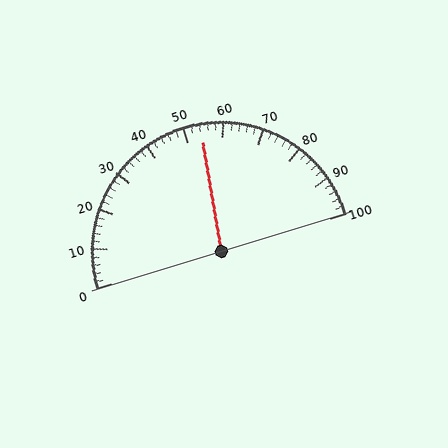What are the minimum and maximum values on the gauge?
The gauge ranges from 0 to 100.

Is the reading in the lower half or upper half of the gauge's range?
The reading is in the upper half of the range (0 to 100).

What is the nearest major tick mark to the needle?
The nearest major tick mark is 50.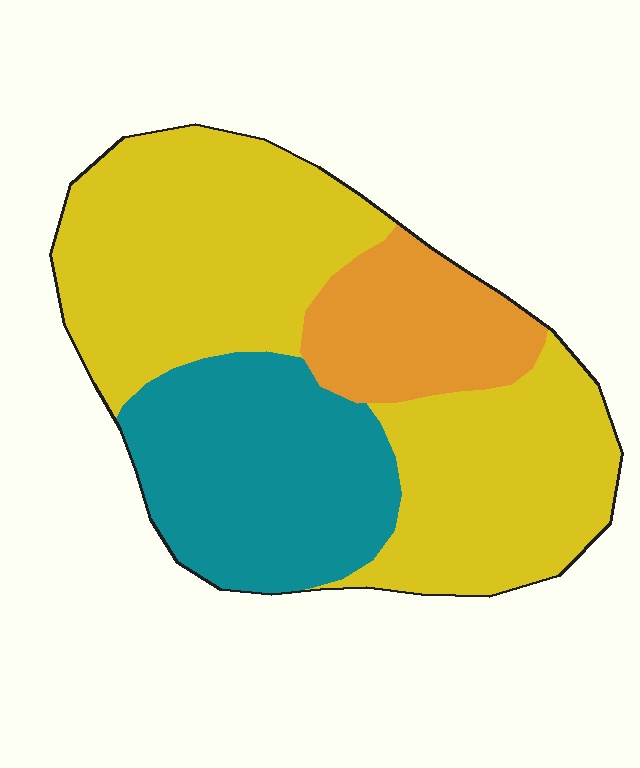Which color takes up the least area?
Orange, at roughly 15%.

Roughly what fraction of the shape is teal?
Teal takes up about one quarter (1/4) of the shape.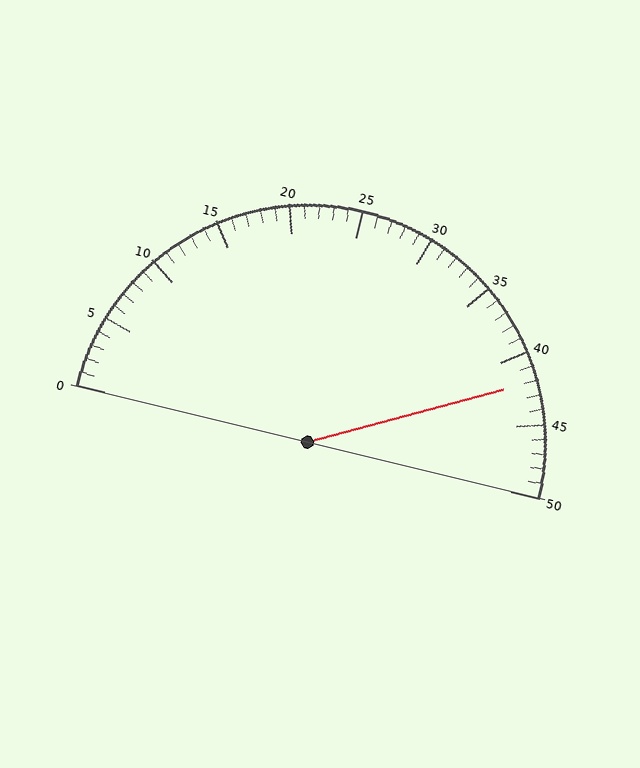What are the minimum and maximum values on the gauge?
The gauge ranges from 0 to 50.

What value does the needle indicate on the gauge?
The needle indicates approximately 42.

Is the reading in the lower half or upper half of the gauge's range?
The reading is in the upper half of the range (0 to 50).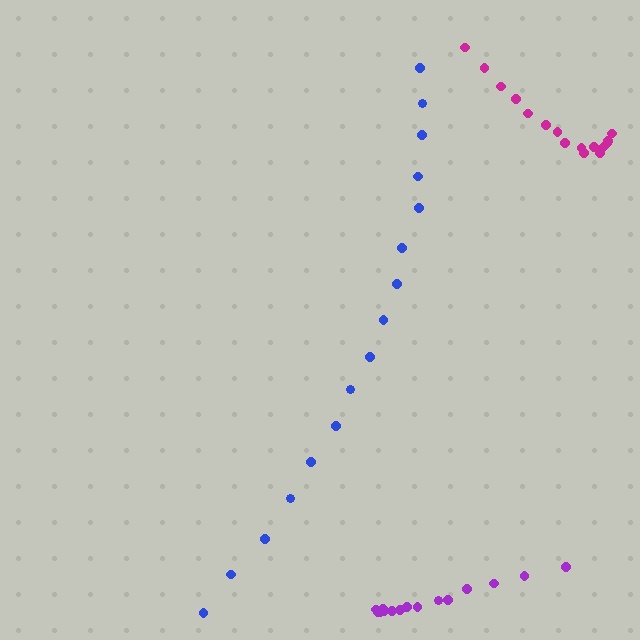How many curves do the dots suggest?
There are 3 distinct paths.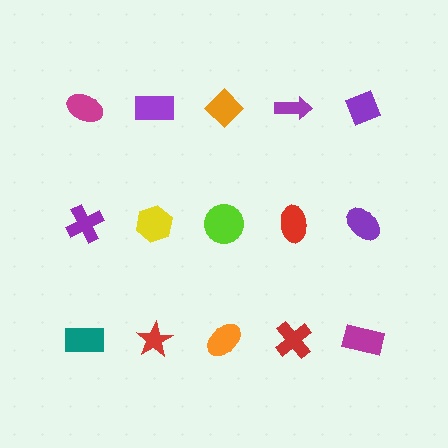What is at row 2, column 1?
A purple cross.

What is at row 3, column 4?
A red cross.